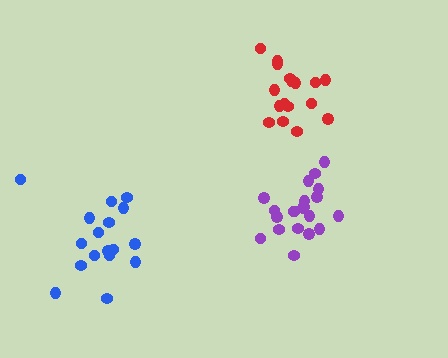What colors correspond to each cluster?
The clusters are colored: purple, blue, red.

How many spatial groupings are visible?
There are 3 spatial groupings.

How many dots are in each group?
Group 1: 21 dots, Group 2: 17 dots, Group 3: 17 dots (55 total).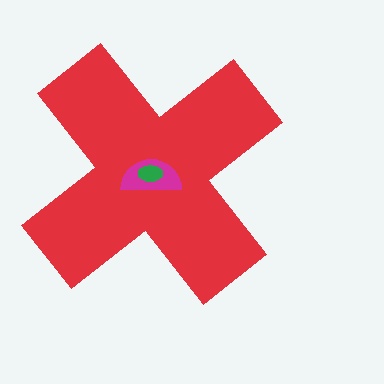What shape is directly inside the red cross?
The magenta semicircle.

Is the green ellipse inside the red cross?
Yes.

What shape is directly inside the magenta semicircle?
The green ellipse.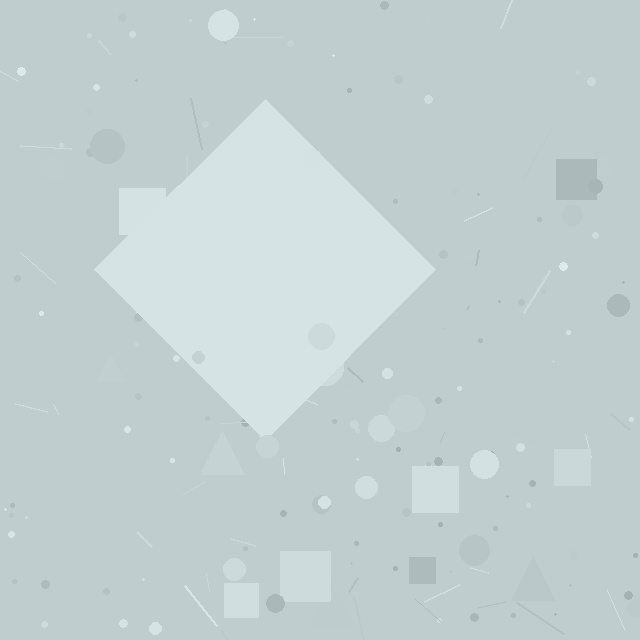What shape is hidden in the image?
A diamond is hidden in the image.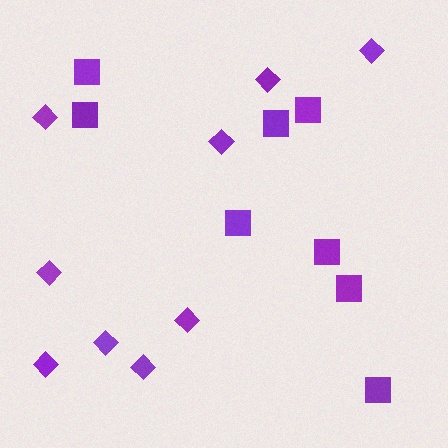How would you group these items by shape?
There are 2 groups: one group of diamonds (9) and one group of squares (8).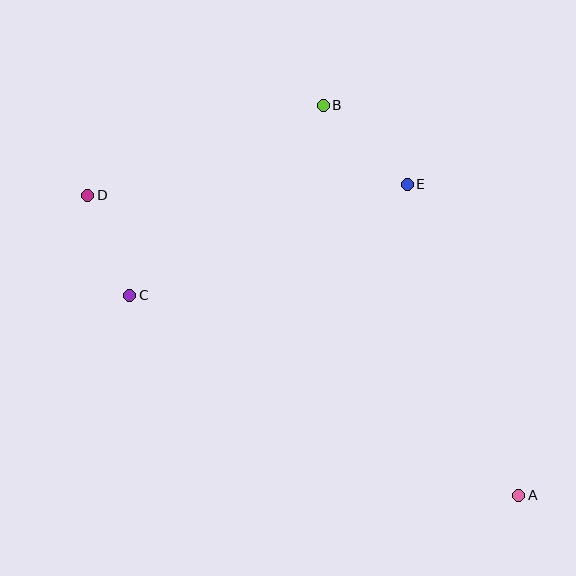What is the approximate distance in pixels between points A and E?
The distance between A and E is approximately 330 pixels.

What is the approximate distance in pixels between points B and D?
The distance between B and D is approximately 252 pixels.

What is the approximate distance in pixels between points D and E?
The distance between D and E is approximately 320 pixels.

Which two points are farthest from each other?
Points A and D are farthest from each other.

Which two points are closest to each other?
Points C and D are closest to each other.